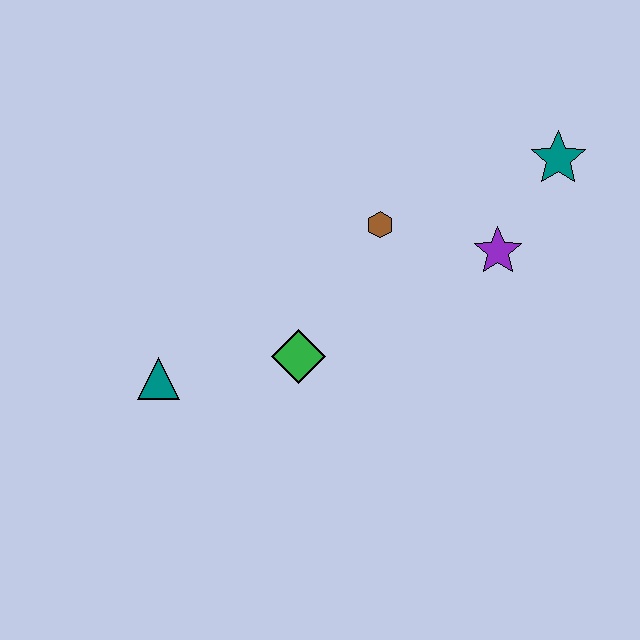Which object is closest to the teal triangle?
The green diamond is closest to the teal triangle.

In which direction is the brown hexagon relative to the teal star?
The brown hexagon is to the left of the teal star.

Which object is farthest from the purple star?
The teal triangle is farthest from the purple star.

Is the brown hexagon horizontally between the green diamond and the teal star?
Yes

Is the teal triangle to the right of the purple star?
No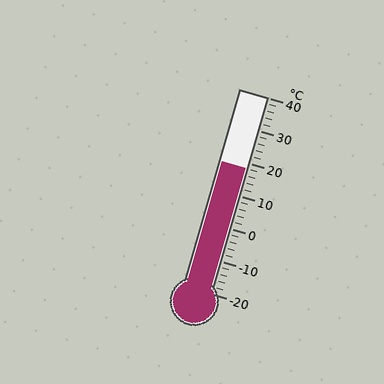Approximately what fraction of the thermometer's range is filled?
The thermometer is filled to approximately 65% of its range.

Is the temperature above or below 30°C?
The temperature is below 30°C.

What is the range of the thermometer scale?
The thermometer scale ranges from -20°C to 40°C.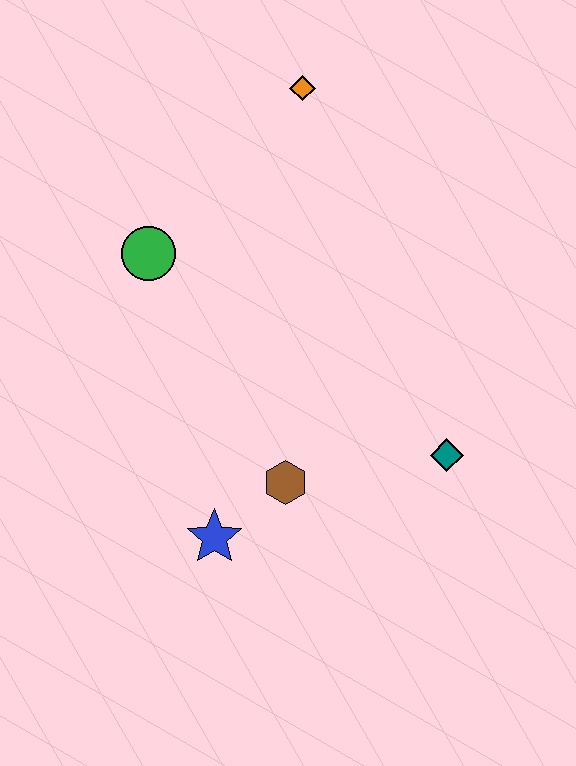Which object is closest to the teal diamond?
The brown hexagon is closest to the teal diamond.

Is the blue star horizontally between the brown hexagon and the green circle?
Yes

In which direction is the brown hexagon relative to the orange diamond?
The brown hexagon is below the orange diamond.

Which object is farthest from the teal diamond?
The orange diamond is farthest from the teal diamond.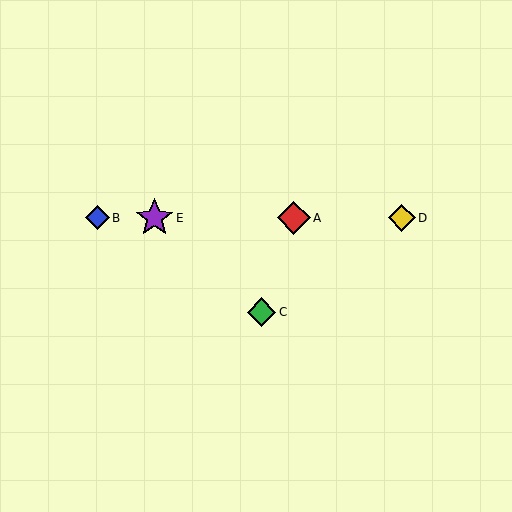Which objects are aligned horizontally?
Objects A, B, D, E are aligned horizontally.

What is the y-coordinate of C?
Object C is at y≈312.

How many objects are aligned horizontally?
4 objects (A, B, D, E) are aligned horizontally.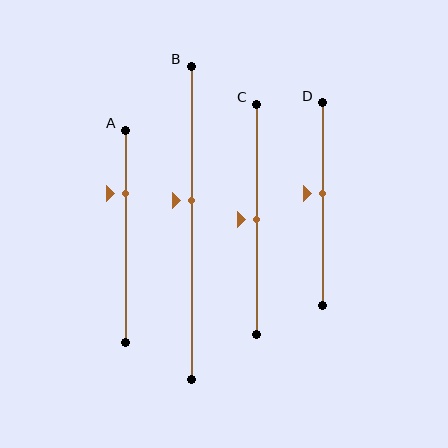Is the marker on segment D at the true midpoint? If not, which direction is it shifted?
No, the marker on segment D is shifted upward by about 5% of the segment length.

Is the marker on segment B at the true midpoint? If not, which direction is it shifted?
No, the marker on segment B is shifted upward by about 7% of the segment length.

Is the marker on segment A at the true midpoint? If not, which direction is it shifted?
No, the marker on segment A is shifted upward by about 20% of the segment length.